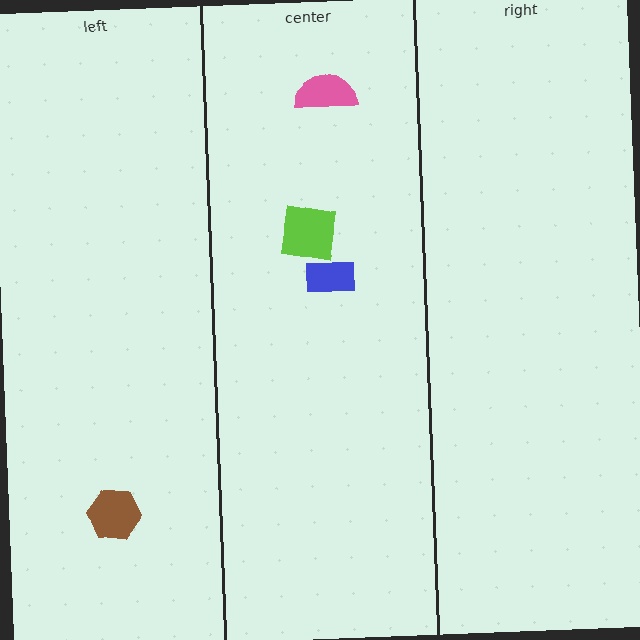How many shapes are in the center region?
3.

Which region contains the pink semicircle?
The center region.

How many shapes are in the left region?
1.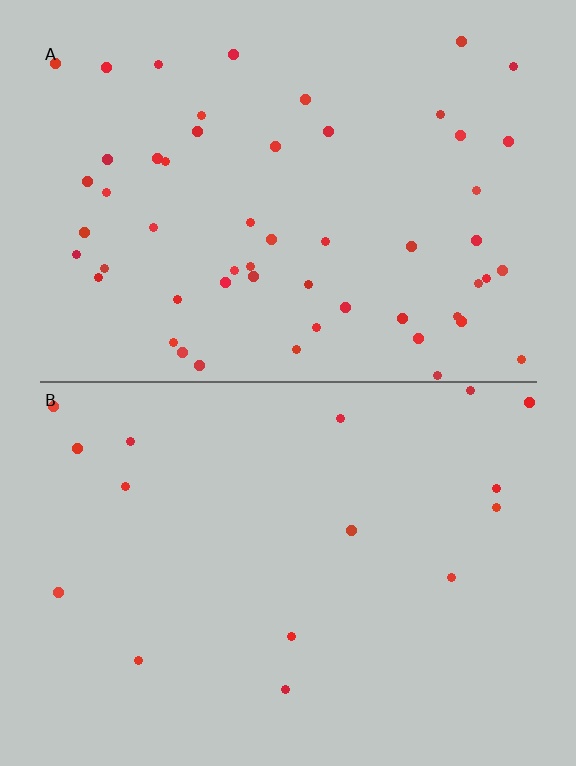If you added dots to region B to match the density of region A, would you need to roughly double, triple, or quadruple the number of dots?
Approximately triple.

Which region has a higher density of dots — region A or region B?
A (the top).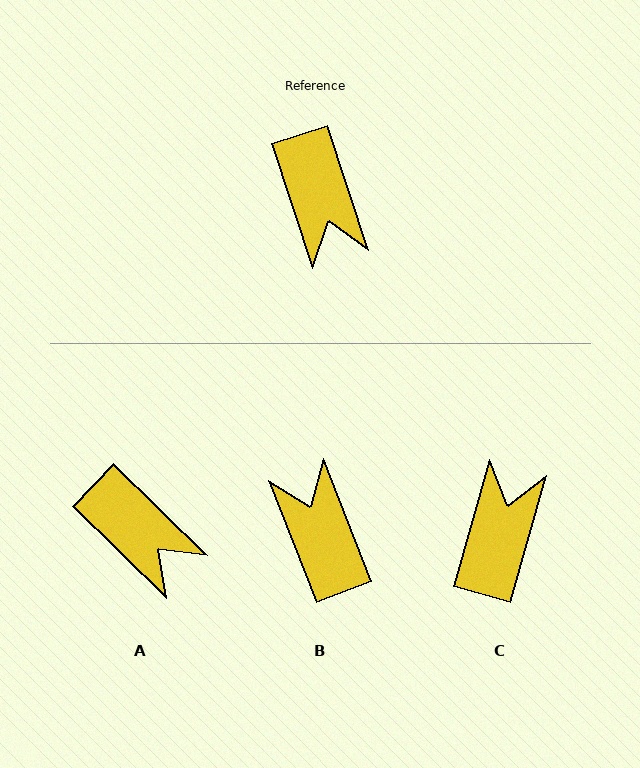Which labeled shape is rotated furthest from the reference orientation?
B, about 177 degrees away.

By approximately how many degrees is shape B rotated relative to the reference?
Approximately 177 degrees clockwise.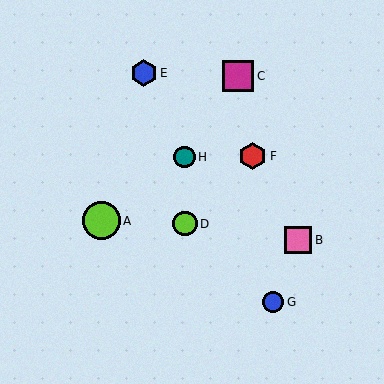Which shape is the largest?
The lime circle (labeled A) is the largest.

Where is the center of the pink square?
The center of the pink square is at (298, 240).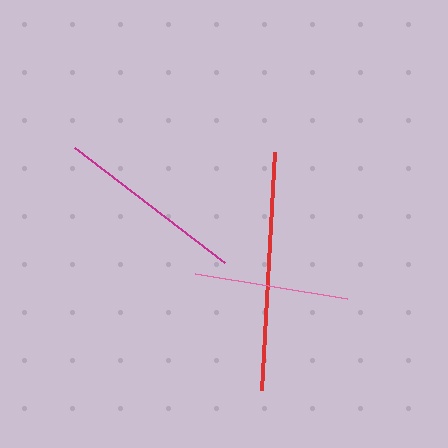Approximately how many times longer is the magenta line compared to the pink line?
The magenta line is approximately 1.2 times the length of the pink line.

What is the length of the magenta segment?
The magenta segment is approximately 189 pixels long.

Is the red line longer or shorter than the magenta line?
The red line is longer than the magenta line.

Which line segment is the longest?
The red line is the longest at approximately 238 pixels.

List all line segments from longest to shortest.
From longest to shortest: red, magenta, pink.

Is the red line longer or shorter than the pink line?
The red line is longer than the pink line.